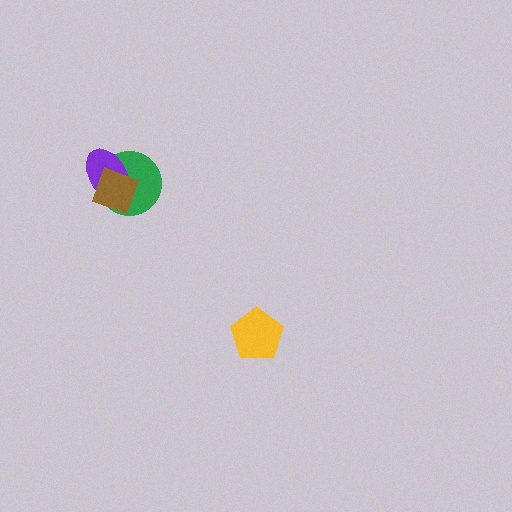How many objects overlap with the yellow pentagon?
0 objects overlap with the yellow pentagon.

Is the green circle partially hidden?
Yes, it is partially covered by another shape.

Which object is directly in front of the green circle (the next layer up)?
The purple ellipse is directly in front of the green circle.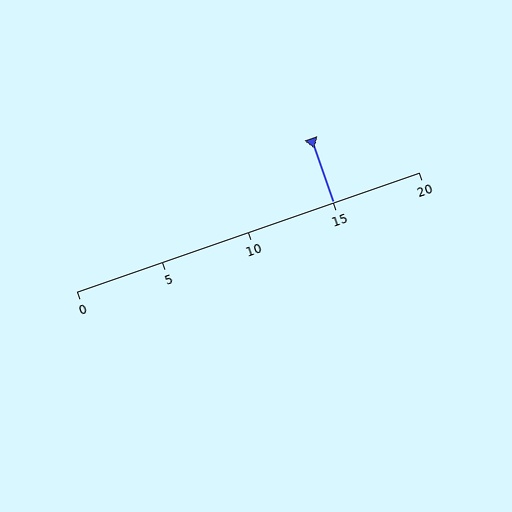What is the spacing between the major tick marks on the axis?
The major ticks are spaced 5 apart.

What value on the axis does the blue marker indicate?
The marker indicates approximately 15.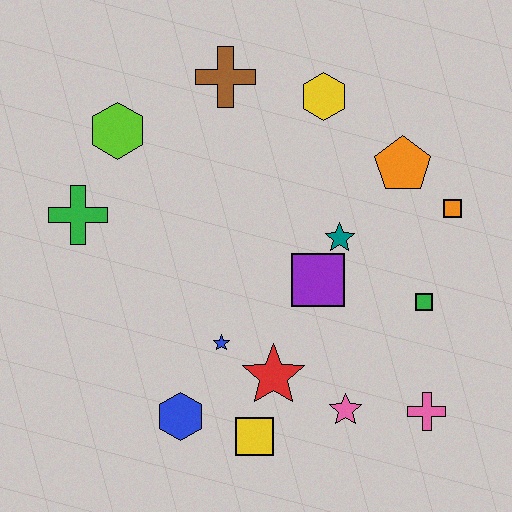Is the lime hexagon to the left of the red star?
Yes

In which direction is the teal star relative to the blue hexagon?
The teal star is above the blue hexagon.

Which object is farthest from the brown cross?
The pink cross is farthest from the brown cross.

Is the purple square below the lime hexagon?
Yes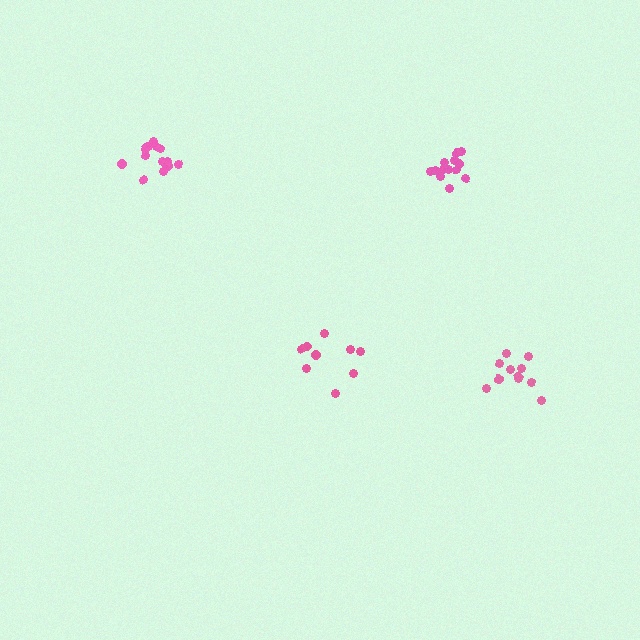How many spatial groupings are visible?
There are 4 spatial groupings.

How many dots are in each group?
Group 1: 13 dots, Group 2: 9 dots, Group 3: 14 dots, Group 4: 11 dots (47 total).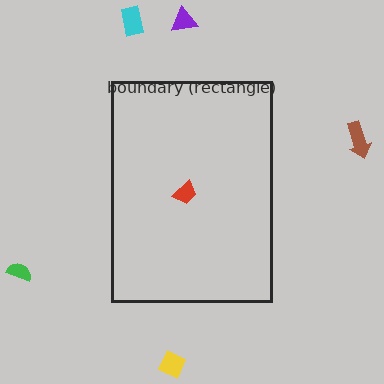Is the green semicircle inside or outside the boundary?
Outside.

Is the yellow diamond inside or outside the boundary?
Outside.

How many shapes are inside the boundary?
1 inside, 5 outside.